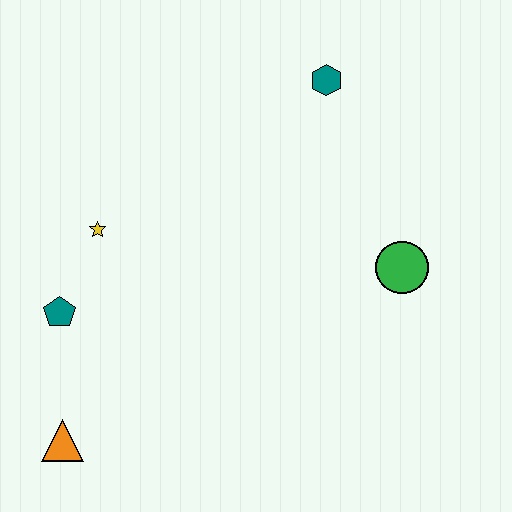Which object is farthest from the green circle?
The orange triangle is farthest from the green circle.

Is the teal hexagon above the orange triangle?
Yes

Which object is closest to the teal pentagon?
The yellow star is closest to the teal pentagon.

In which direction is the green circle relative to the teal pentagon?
The green circle is to the right of the teal pentagon.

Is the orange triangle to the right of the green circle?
No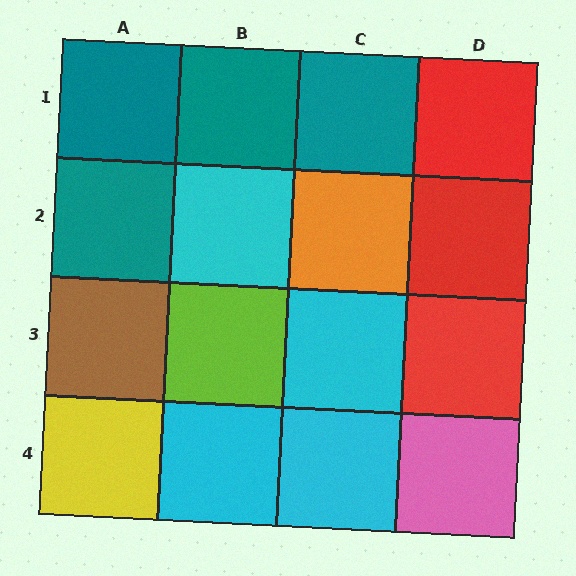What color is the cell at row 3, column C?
Cyan.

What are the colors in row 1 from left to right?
Teal, teal, teal, red.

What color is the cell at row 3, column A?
Brown.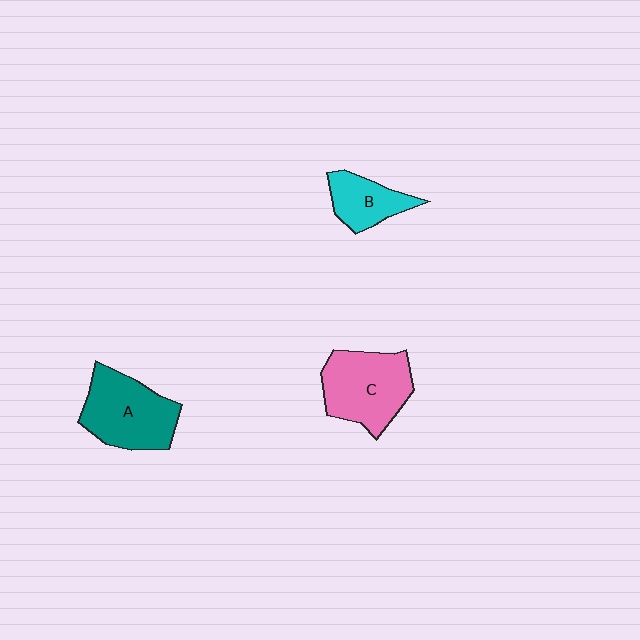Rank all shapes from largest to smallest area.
From largest to smallest: C (pink), A (teal), B (cyan).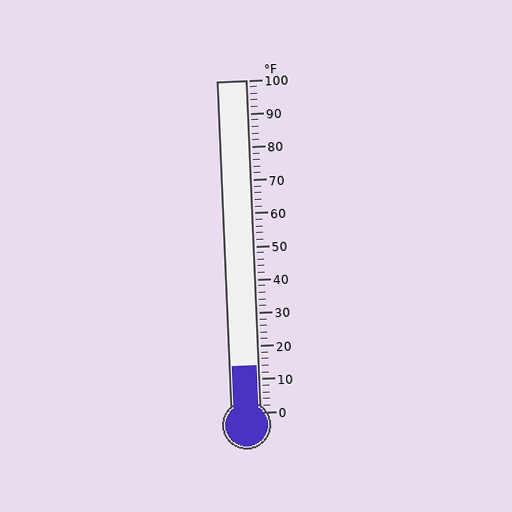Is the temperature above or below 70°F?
The temperature is below 70°F.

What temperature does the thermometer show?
The thermometer shows approximately 14°F.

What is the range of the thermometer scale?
The thermometer scale ranges from 0°F to 100°F.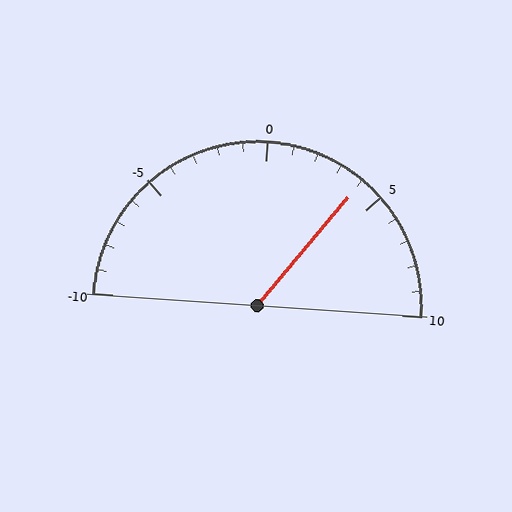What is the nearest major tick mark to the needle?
The nearest major tick mark is 5.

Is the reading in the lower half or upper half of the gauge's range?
The reading is in the upper half of the range (-10 to 10).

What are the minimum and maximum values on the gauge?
The gauge ranges from -10 to 10.